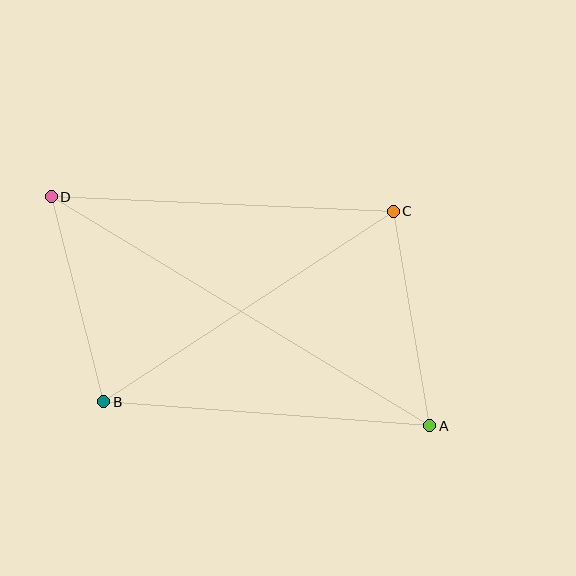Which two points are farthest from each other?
Points A and D are farthest from each other.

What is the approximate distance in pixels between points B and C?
The distance between B and C is approximately 347 pixels.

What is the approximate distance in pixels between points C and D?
The distance between C and D is approximately 342 pixels.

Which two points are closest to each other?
Points B and D are closest to each other.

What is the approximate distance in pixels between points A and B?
The distance between A and B is approximately 327 pixels.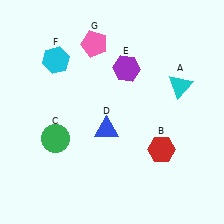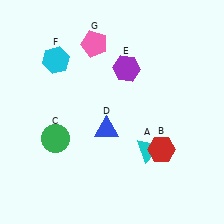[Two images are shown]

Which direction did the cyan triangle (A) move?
The cyan triangle (A) moved down.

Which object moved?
The cyan triangle (A) moved down.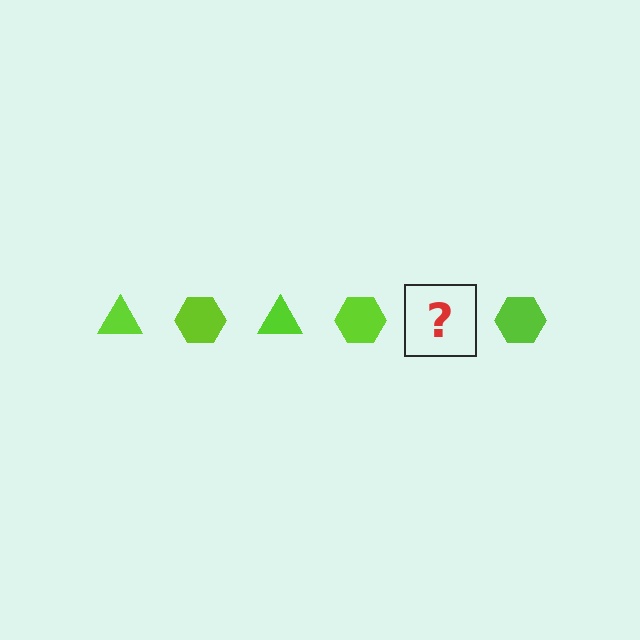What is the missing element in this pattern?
The missing element is a lime triangle.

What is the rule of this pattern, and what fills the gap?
The rule is that the pattern cycles through triangle, hexagon shapes in lime. The gap should be filled with a lime triangle.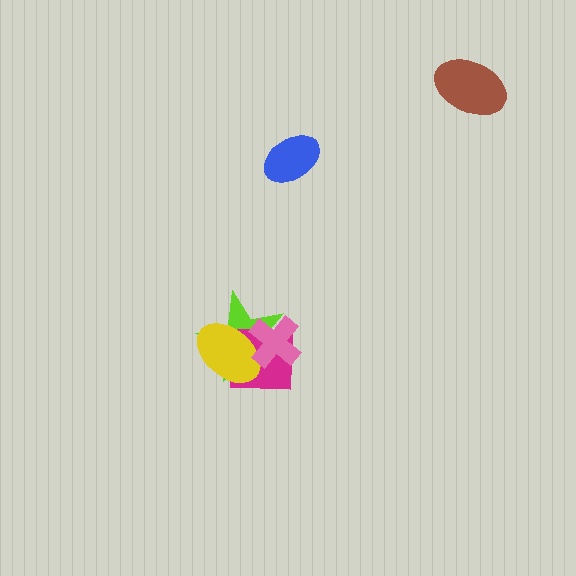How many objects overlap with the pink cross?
3 objects overlap with the pink cross.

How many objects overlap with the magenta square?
3 objects overlap with the magenta square.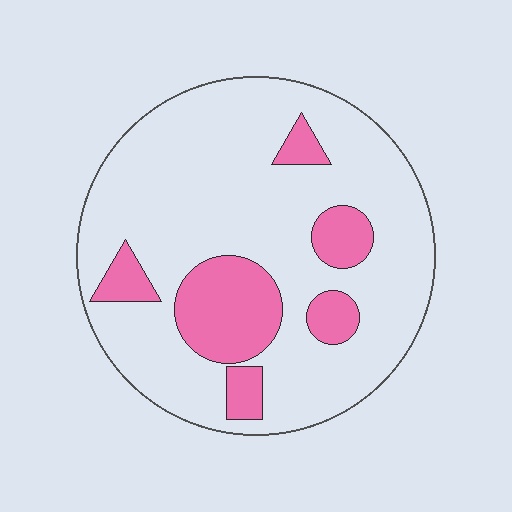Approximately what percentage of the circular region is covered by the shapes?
Approximately 20%.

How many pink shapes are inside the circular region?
6.